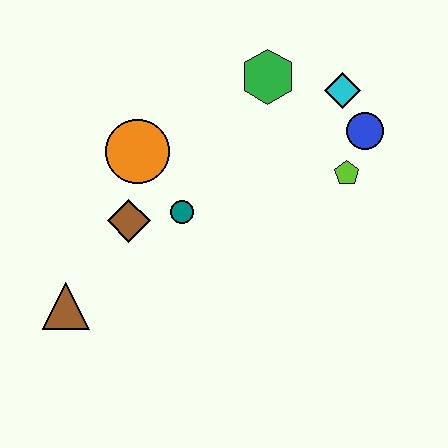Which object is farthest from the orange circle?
The blue circle is farthest from the orange circle.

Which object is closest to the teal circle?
The brown diamond is closest to the teal circle.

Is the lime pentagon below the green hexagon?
Yes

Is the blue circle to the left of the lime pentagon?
No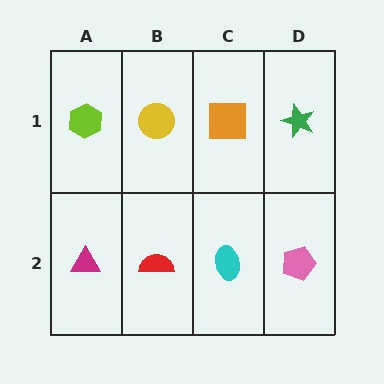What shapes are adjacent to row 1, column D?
A pink pentagon (row 2, column D), an orange square (row 1, column C).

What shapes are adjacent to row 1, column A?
A magenta triangle (row 2, column A), a yellow circle (row 1, column B).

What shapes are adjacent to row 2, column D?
A green star (row 1, column D), a cyan ellipse (row 2, column C).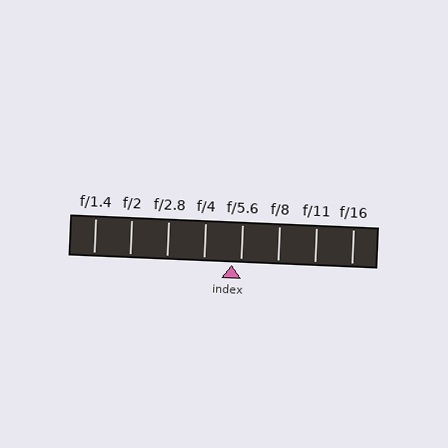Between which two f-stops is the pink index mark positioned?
The index mark is between f/4 and f/5.6.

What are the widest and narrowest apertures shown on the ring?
The widest aperture shown is f/1.4 and the narrowest is f/16.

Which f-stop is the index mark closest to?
The index mark is closest to f/5.6.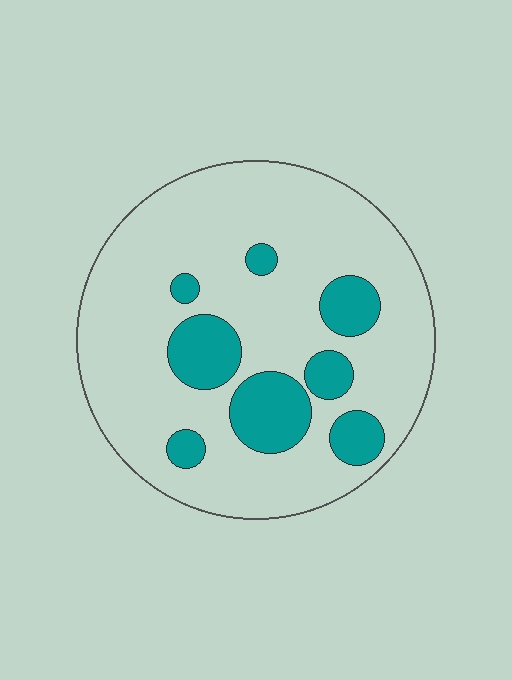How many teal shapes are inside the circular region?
8.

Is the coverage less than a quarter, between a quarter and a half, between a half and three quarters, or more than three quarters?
Less than a quarter.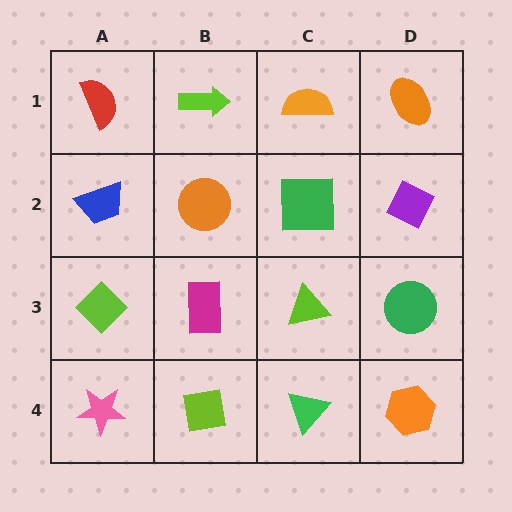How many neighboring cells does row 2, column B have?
4.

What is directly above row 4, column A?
A lime diamond.